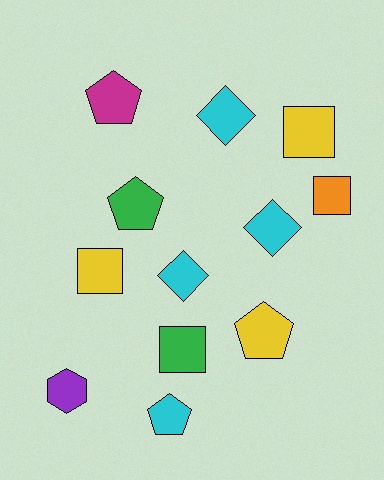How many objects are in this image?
There are 12 objects.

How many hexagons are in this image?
There is 1 hexagon.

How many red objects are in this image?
There are no red objects.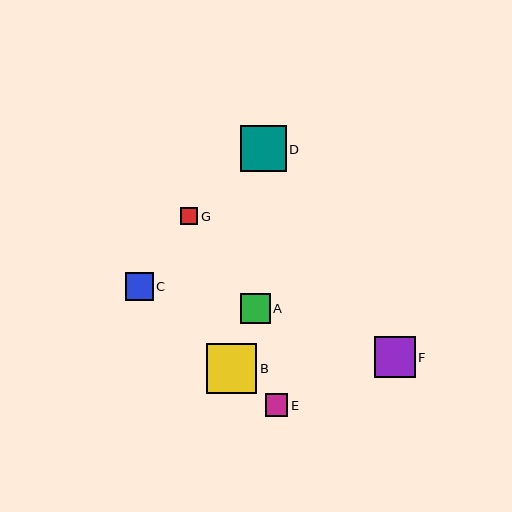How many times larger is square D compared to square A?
Square D is approximately 1.5 times the size of square A.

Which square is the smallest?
Square G is the smallest with a size of approximately 17 pixels.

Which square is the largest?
Square B is the largest with a size of approximately 50 pixels.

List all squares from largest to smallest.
From largest to smallest: B, D, F, A, C, E, G.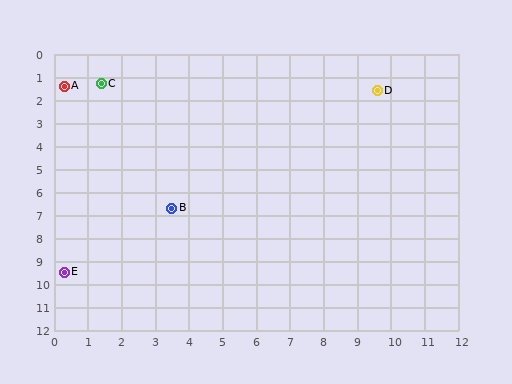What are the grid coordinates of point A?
Point A is at approximately (0.3, 1.4).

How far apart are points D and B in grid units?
Points D and B are about 8.0 grid units apart.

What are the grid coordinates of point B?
Point B is at approximately (3.5, 6.7).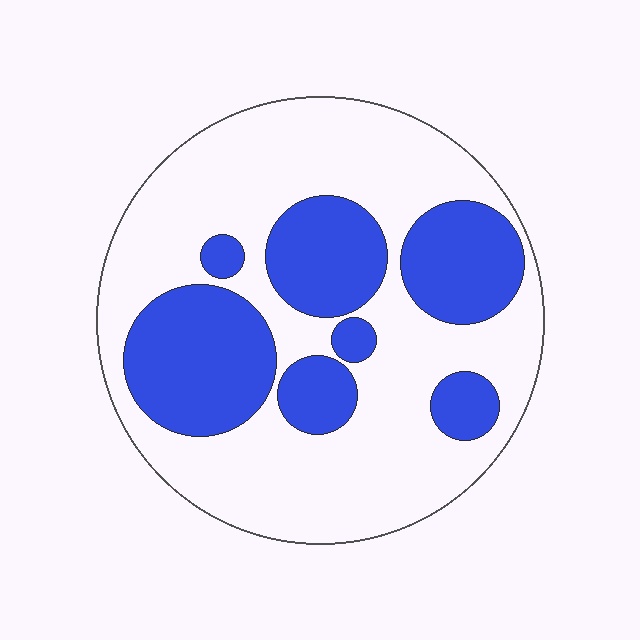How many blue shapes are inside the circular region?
7.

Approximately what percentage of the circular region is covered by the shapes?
Approximately 35%.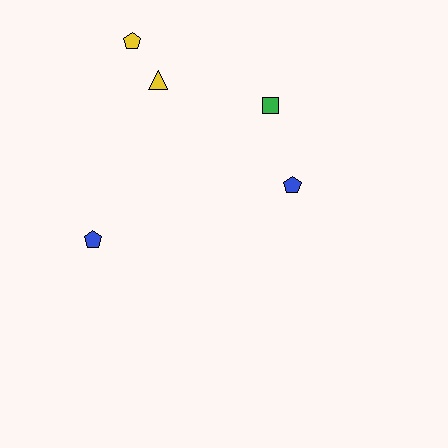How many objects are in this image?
There are 5 objects.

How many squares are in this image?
There is 1 square.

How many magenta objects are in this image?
There are no magenta objects.